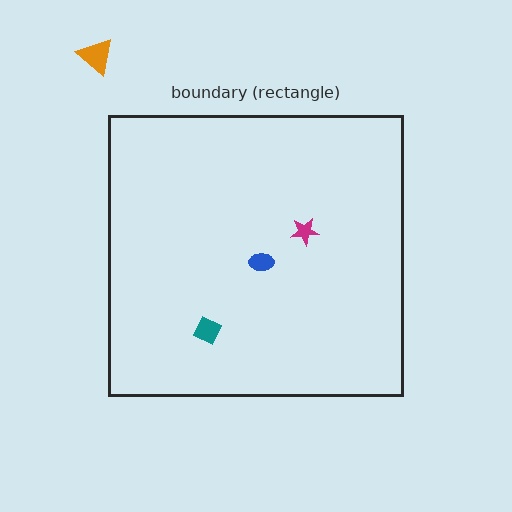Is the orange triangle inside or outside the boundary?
Outside.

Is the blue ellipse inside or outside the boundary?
Inside.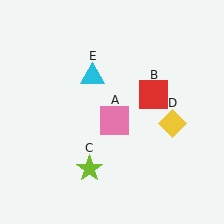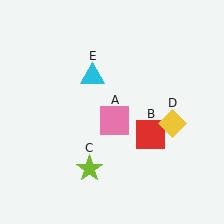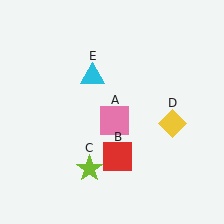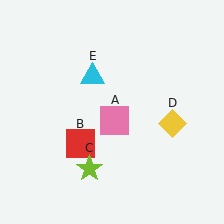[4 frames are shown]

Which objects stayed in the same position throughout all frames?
Pink square (object A) and lime star (object C) and yellow diamond (object D) and cyan triangle (object E) remained stationary.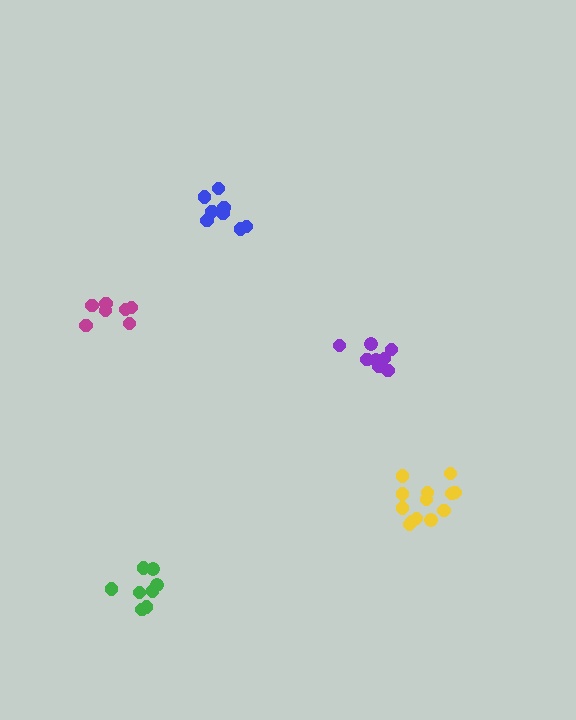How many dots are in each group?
Group 1: 8 dots, Group 2: 8 dots, Group 3: 13 dots, Group 4: 7 dots, Group 5: 8 dots (44 total).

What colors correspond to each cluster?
The clusters are colored: purple, blue, yellow, magenta, green.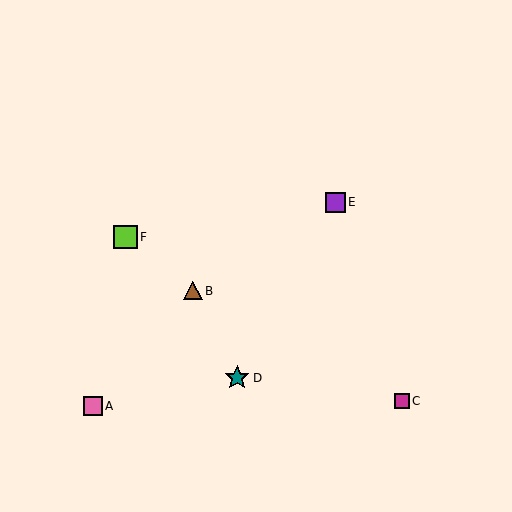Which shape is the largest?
The teal star (labeled D) is the largest.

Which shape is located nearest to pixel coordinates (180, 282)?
The brown triangle (labeled B) at (193, 291) is nearest to that location.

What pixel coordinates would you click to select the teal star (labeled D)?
Click at (237, 378) to select the teal star D.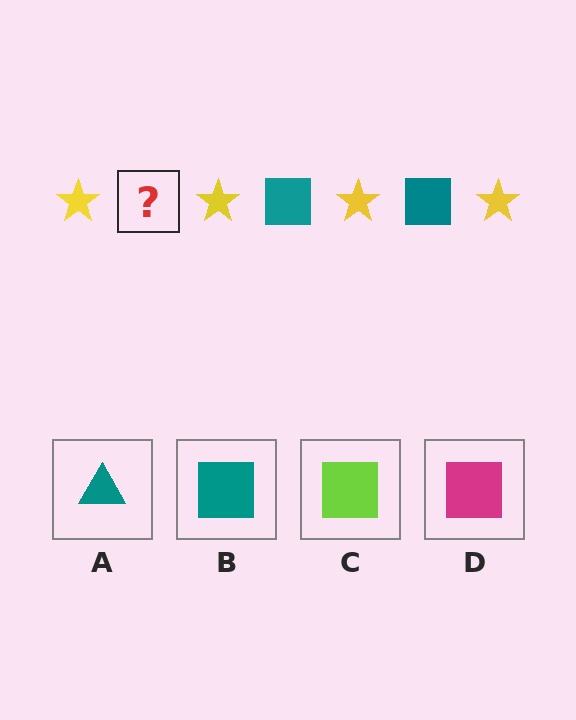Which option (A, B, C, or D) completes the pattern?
B.